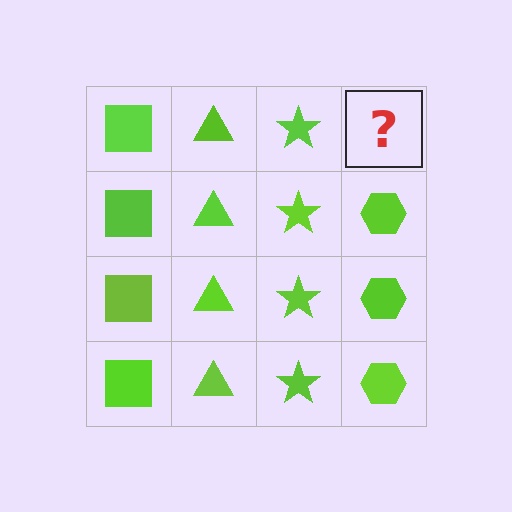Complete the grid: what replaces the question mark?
The question mark should be replaced with a lime hexagon.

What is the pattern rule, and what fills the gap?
The rule is that each column has a consistent shape. The gap should be filled with a lime hexagon.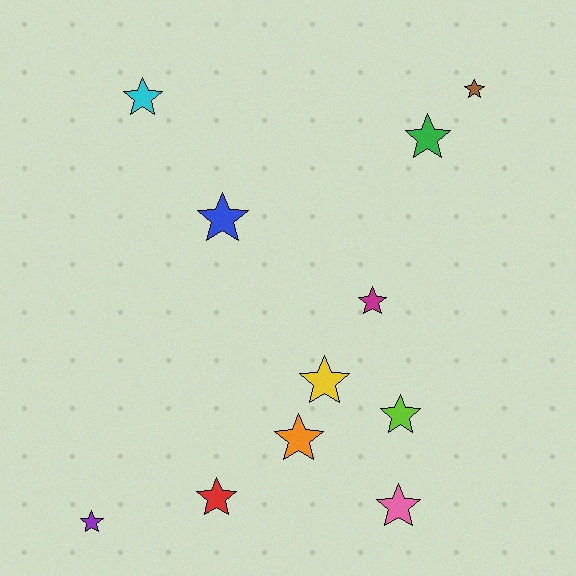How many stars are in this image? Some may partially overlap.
There are 11 stars.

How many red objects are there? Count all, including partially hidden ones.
There is 1 red object.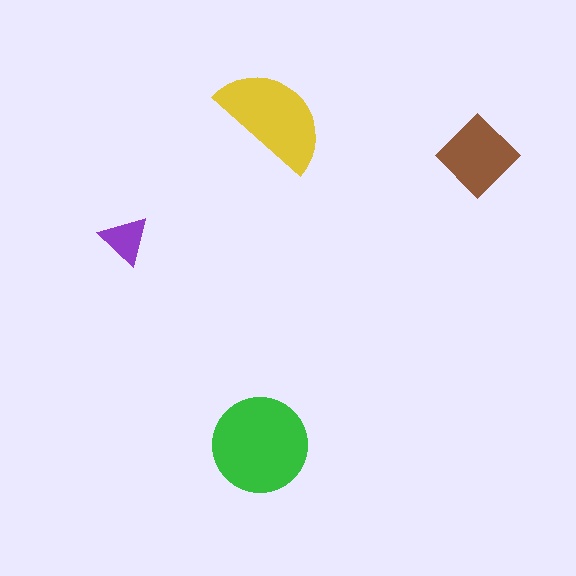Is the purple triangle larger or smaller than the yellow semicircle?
Smaller.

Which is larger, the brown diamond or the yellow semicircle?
The yellow semicircle.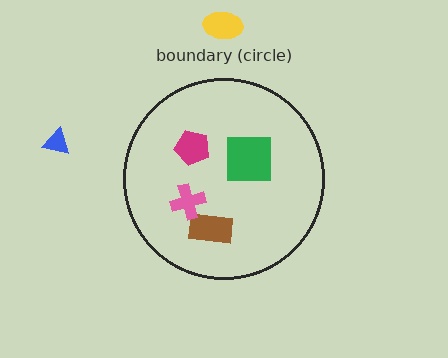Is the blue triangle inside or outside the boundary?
Outside.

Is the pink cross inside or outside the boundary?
Inside.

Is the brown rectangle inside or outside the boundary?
Inside.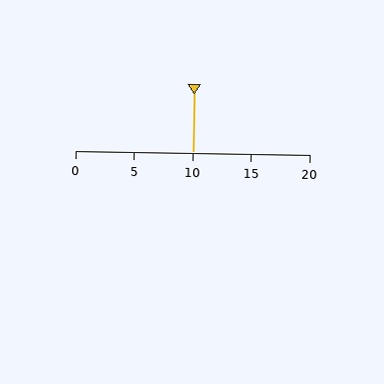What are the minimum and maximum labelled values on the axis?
The axis runs from 0 to 20.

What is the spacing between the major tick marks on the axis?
The major ticks are spaced 5 apart.